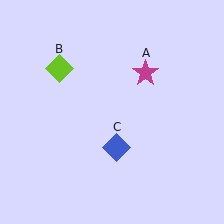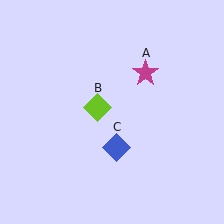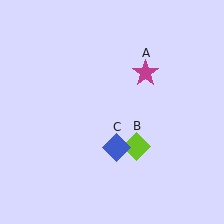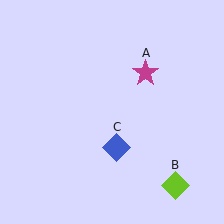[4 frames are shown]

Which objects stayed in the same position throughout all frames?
Magenta star (object A) and blue diamond (object C) remained stationary.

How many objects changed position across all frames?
1 object changed position: lime diamond (object B).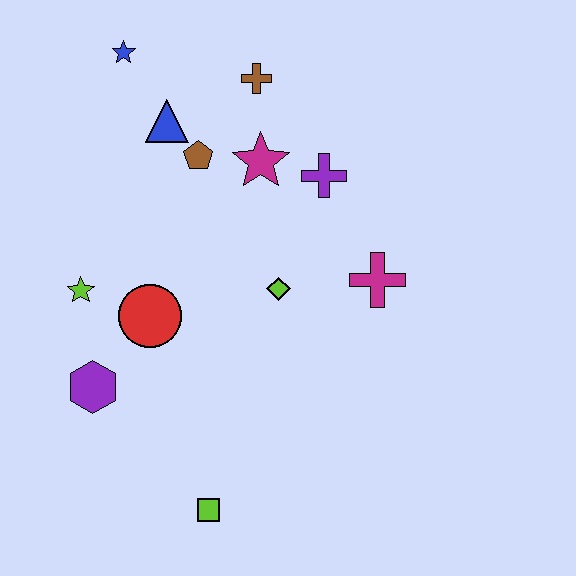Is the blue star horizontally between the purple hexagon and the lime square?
Yes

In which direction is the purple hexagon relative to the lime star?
The purple hexagon is below the lime star.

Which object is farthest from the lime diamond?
The blue star is farthest from the lime diamond.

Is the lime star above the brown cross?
No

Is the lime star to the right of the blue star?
No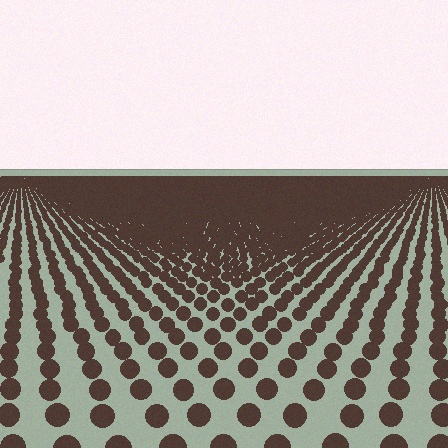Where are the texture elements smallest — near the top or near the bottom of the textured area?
Near the top.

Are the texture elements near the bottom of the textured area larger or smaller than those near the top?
Larger. Near the bottom, elements are closer to the viewer and appear at a bigger on-screen size.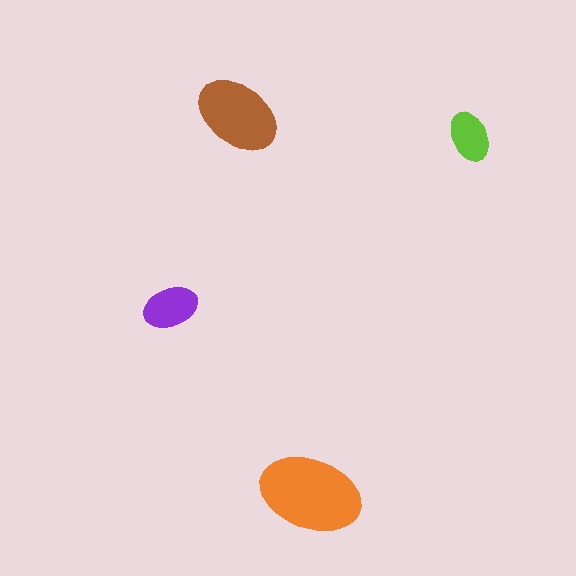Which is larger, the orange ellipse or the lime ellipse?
The orange one.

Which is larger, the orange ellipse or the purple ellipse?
The orange one.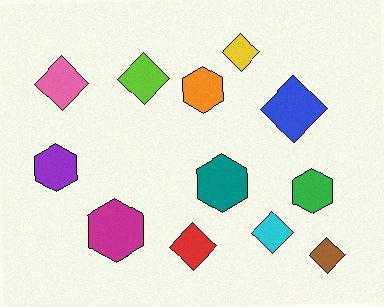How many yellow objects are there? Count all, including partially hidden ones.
There is 1 yellow object.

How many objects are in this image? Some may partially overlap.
There are 12 objects.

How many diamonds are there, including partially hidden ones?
There are 7 diamonds.